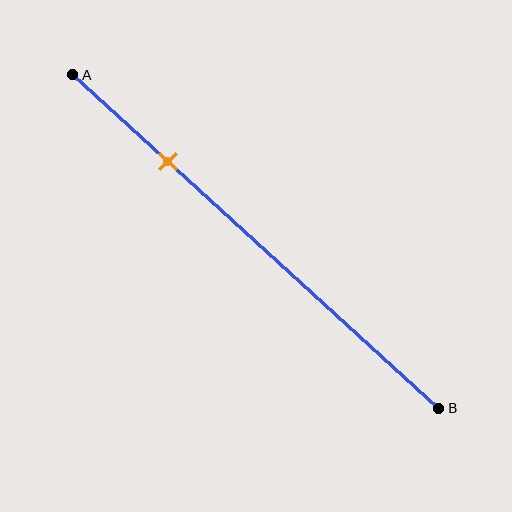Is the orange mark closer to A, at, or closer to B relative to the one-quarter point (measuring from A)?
The orange mark is approximately at the one-quarter point of segment AB.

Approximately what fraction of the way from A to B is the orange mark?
The orange mark is approximately 25% of the way from A to B.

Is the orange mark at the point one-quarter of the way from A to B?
Yes, the mark is approximately at the one-quarter point.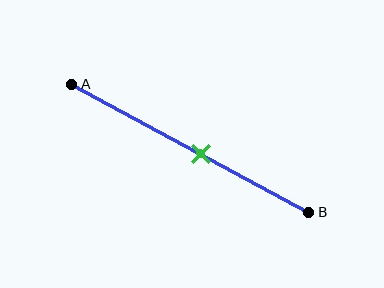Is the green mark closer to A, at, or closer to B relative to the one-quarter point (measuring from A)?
The green mark is closer to point B than the one-quarter point of segment AB.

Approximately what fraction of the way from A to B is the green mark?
The green mark is approximately 55% of the way from A to B.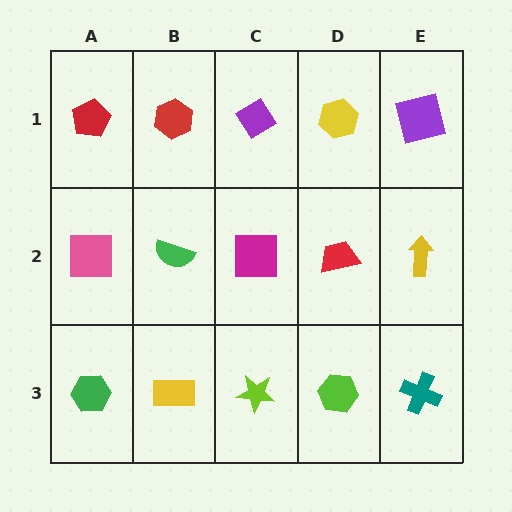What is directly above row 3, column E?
A yellow arrow.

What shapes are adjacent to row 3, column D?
A red trapezoid (row 2, column D), a lime star (row 3, column C), a teal cross (row 3, column E).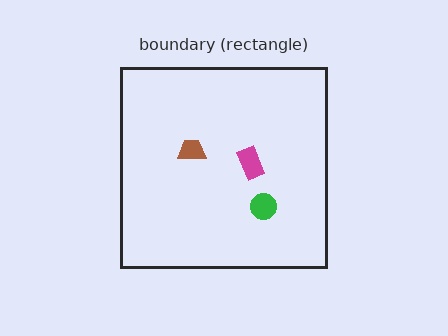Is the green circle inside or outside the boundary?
Inside.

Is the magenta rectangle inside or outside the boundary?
Inside.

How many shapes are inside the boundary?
3 inside, 0 outside.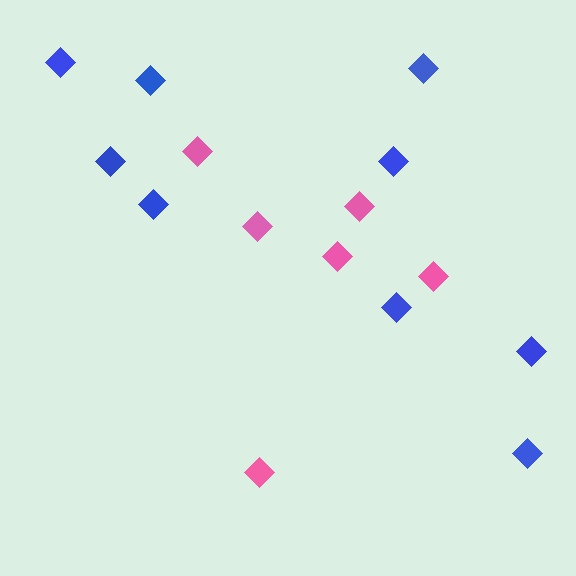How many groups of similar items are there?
There are 2 groups: one group of pink diamonds (6) and one group of blue diamonds (9).